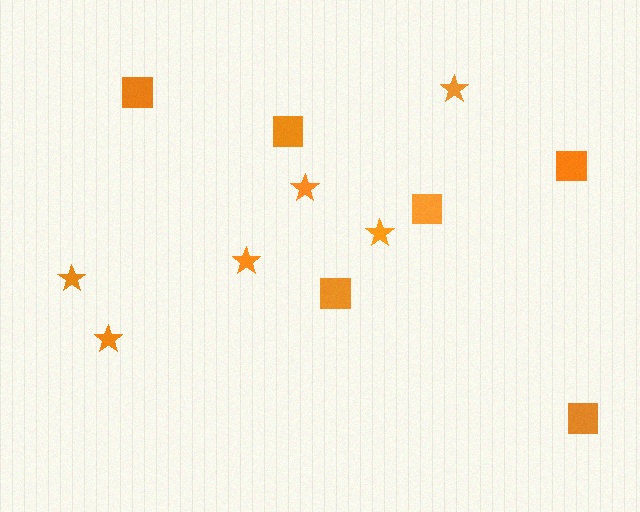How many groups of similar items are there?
There are 2 groups: one group of stars (6) and one group of squares (6).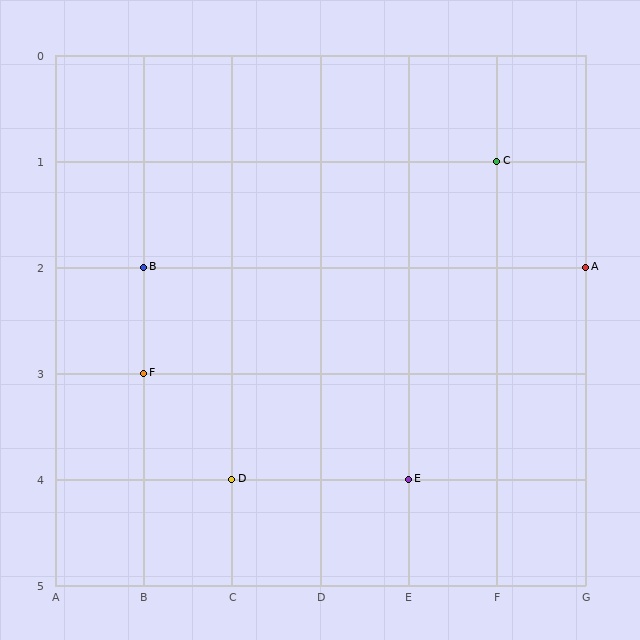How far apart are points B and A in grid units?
Points B and A are 5 columns apart.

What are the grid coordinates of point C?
Point C is at grid coordinates (F, 1).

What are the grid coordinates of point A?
Point A is at grid coordinates (G, 2).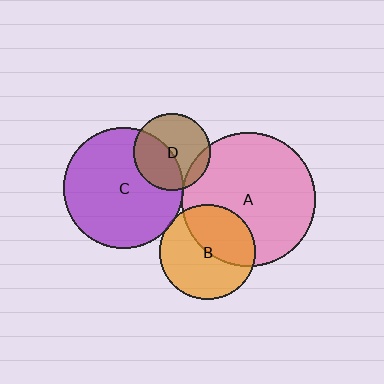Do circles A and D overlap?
Yes.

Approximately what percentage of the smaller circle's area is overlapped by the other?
Approximately 10%.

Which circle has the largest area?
Circle A (pink).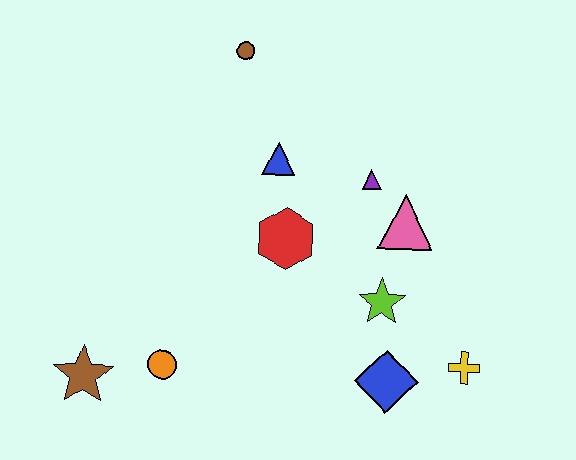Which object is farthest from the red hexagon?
The brown star is farthest from the red hexagon.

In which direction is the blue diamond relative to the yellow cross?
The blue diamond is to the left of the yellow cross.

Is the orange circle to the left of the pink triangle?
Yes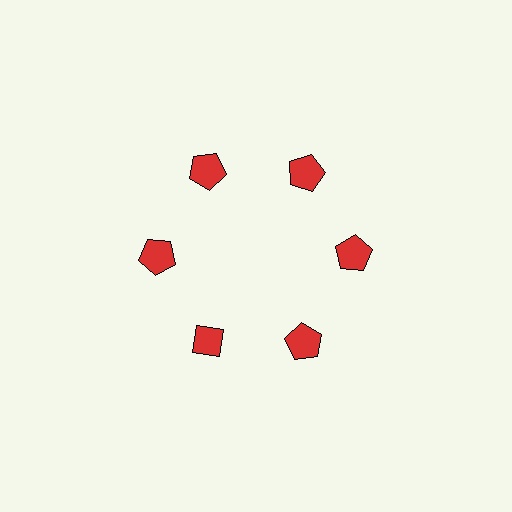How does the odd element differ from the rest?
It has a different shape: diamond instead of pentagon.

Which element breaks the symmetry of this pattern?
The red diamond at roughly the 7 o'clock position breaks the symmetry. All other shapes are red pentagons.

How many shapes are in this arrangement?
There are 6 shapes arranged in a ring pattern.